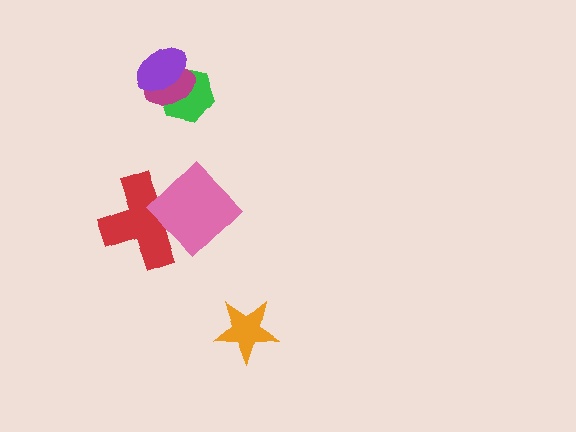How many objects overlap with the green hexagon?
2 objects overlap with the green hexagon.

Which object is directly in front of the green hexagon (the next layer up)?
The magenta ellipse is directly in front of the green hexagon.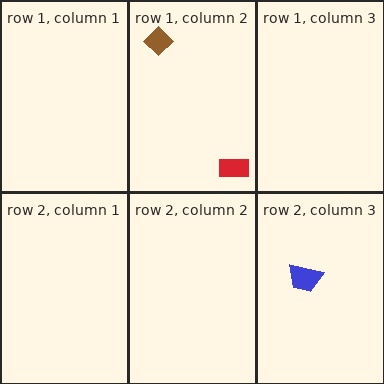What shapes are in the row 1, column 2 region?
The brown diamond, the red rectangle.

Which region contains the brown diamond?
The row 1, column 2 region.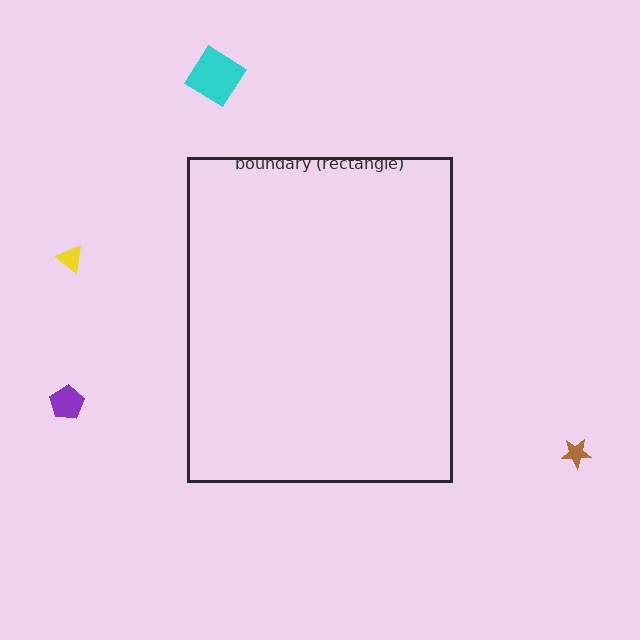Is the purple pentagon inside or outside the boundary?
Outside.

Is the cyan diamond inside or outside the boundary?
Outside.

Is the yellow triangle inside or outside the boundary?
Outside.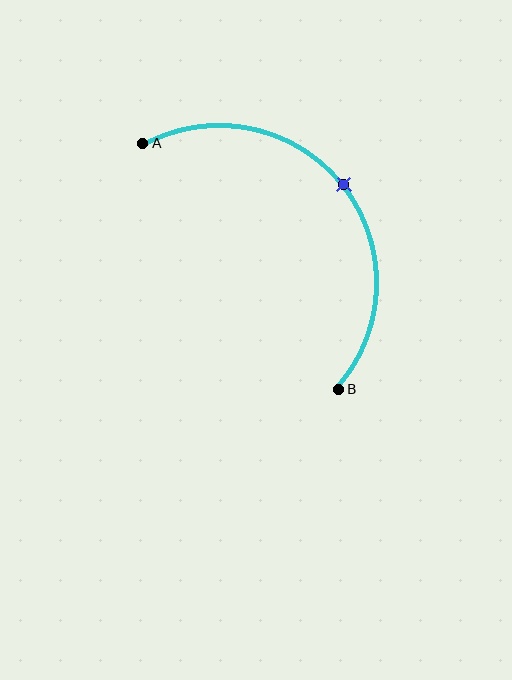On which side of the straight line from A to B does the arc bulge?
The arc bulges above and to the right of the straight line connecting A and B.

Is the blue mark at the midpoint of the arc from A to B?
Yes. The blue mark lies on the arc at equal arc-length from both A and B — it is the arc midpoint.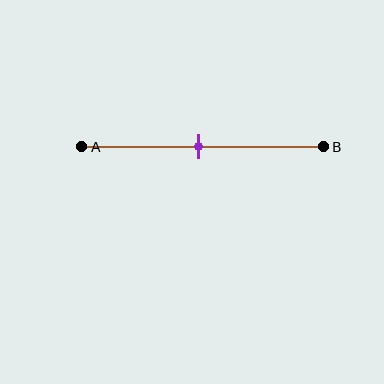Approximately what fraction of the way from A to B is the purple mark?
The purple mark is approximately 50% of the way from A to B.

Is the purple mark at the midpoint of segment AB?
Yes, the mark is approximately at the midpoint.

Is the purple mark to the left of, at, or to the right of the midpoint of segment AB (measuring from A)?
The purple mark is approximately at the midpoint of segment AB.